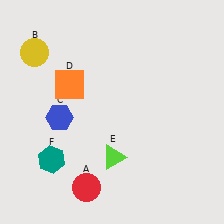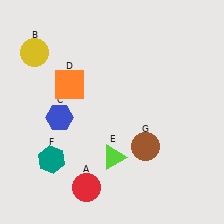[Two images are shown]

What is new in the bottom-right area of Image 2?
A brown circle (G) was added in the bottom-right area of Image 2.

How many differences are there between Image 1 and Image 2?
There is 1 difference between the two images.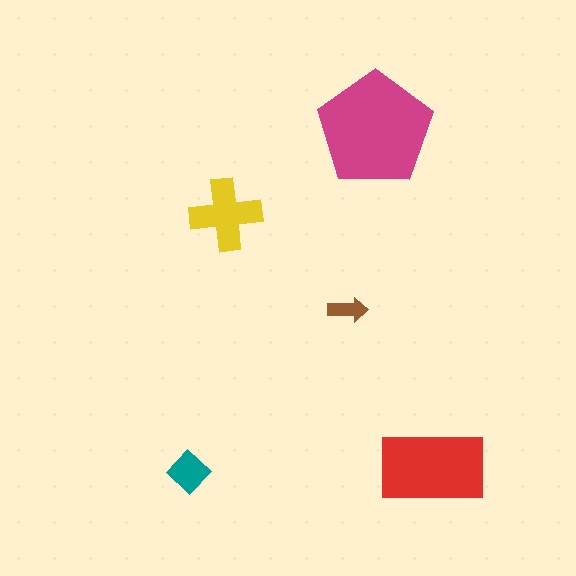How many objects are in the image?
There are 5 objects in the image.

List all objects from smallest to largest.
The brown arrow, the teal diamond, the yellow cross, the red rectangle, the magenta pentagon.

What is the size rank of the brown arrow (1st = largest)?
5th.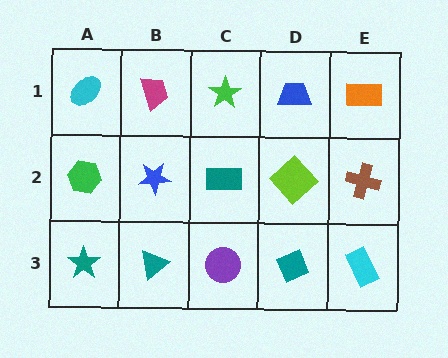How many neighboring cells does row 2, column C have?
4.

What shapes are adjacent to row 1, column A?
A green hexagon (row 2, column A), a magenta trapezoid (row 1, column B).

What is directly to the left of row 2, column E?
A lime diamond.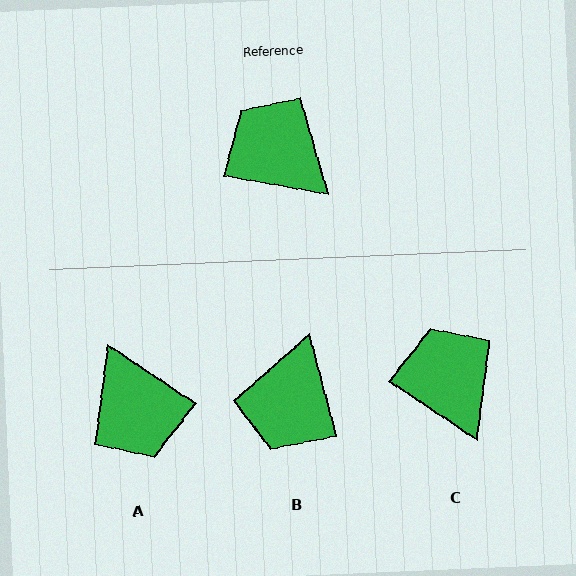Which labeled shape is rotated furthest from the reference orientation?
A, about 156 degrees away.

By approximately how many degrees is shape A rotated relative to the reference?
Approximately 156 degrees counter-clockwise.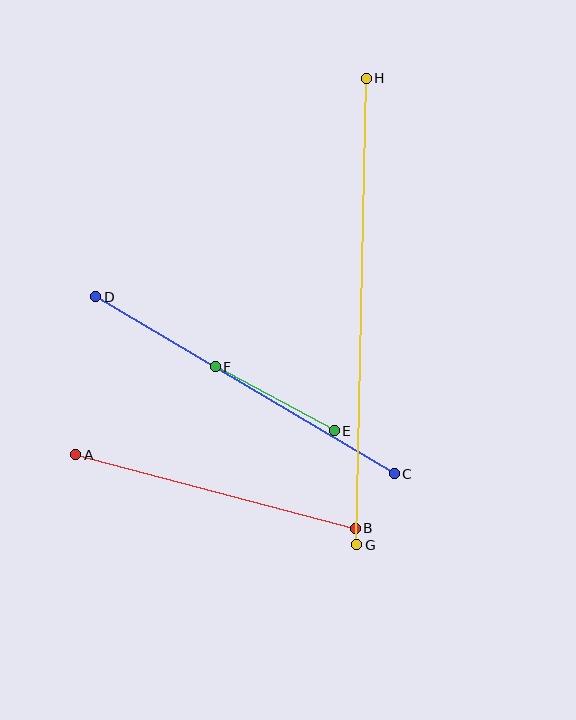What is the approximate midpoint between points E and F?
The midpoint is at approximately (275, 399) pixels.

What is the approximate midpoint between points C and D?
The midpoint is at approximately (245, 385) pixels.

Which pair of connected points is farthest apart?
Points G and H are farthest apart.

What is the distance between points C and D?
The distance is approximately 347 pixels.